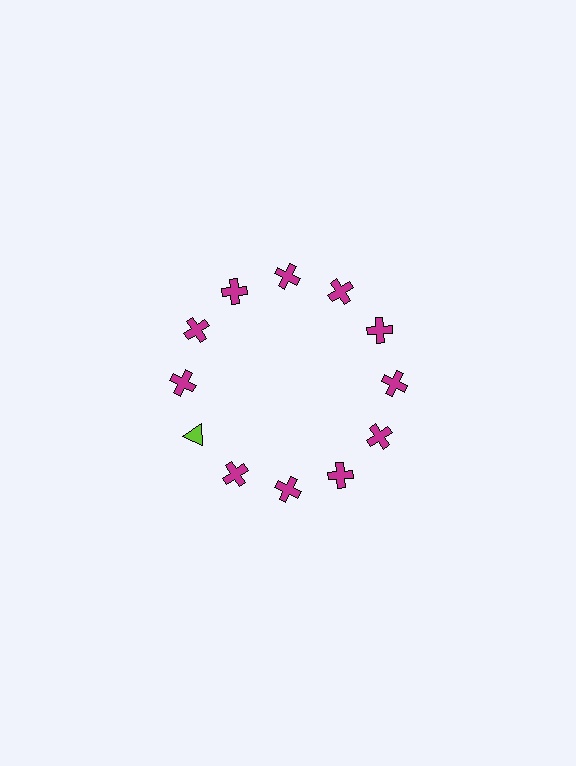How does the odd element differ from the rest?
It differs in both color (lime instead of magenta) and shape (triangle instead of cross).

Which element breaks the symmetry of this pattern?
The lime triangle at roughly the 8 o'clock position breaks the symmetry. All other shapes are magenta crosses.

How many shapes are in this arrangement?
There are 12 shapes arranged in a ring pattern.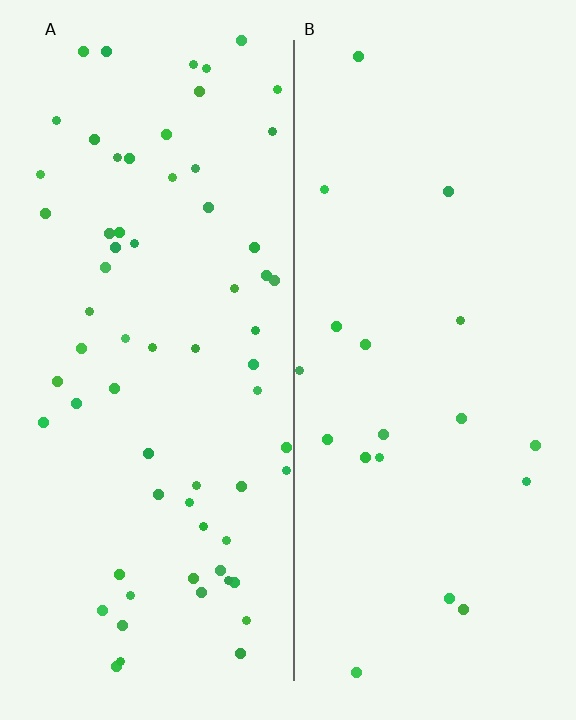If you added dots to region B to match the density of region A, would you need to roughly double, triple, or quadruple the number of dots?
Approximately triple.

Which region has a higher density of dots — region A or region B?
A (the left).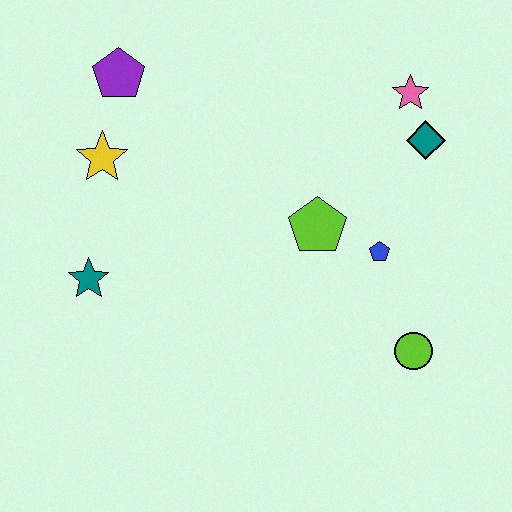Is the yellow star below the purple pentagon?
Yes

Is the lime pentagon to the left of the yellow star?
No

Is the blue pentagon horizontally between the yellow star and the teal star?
No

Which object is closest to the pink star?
The teal diamond is closest to the pink star.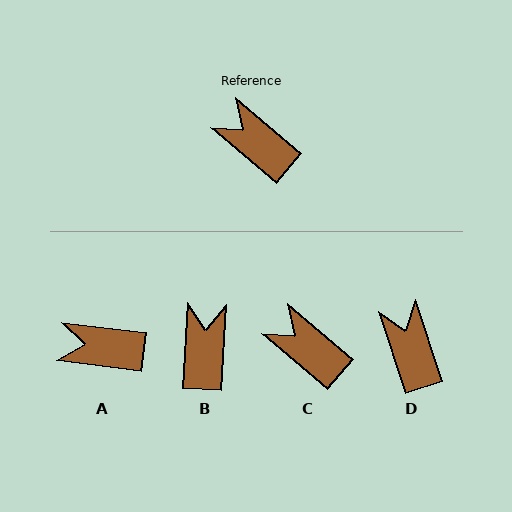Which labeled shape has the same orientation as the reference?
C.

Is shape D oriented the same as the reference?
No, it is off by about 32 degrees.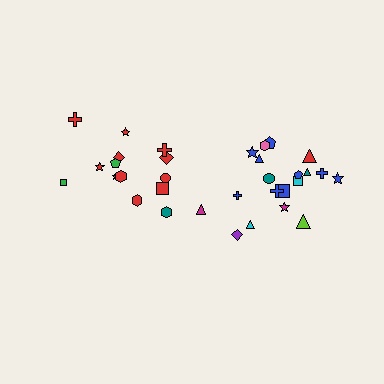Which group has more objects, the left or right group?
The right group.